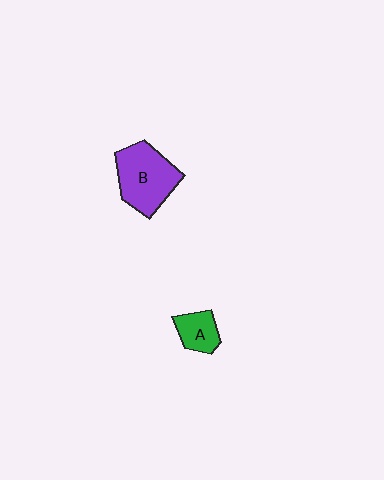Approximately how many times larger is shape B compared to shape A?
Approximately 2.2 times.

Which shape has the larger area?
Shape B (purple).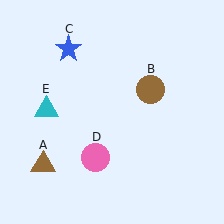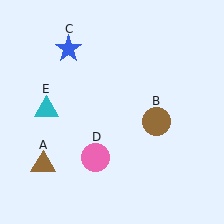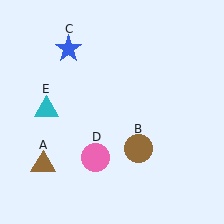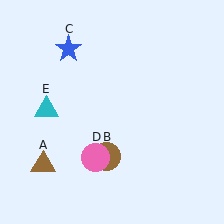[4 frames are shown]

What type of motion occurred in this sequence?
The brown circle (object B) rotated clockwise around the center of the scene.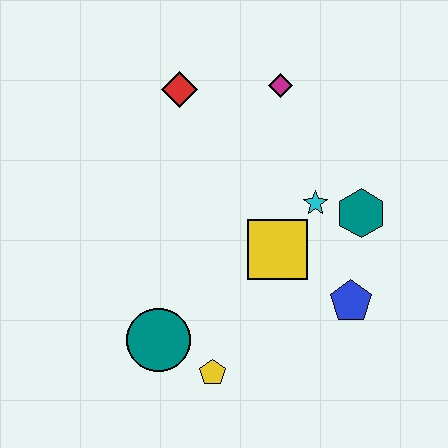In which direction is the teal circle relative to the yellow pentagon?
The teal circle is to the left of the yellow pentagon.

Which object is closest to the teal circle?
The yellow pentagon is closest to the teal circle.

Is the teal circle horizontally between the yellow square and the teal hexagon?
No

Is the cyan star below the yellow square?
No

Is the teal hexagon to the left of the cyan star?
No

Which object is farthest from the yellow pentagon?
The magenta diamond is farthest from the yellow pentagon.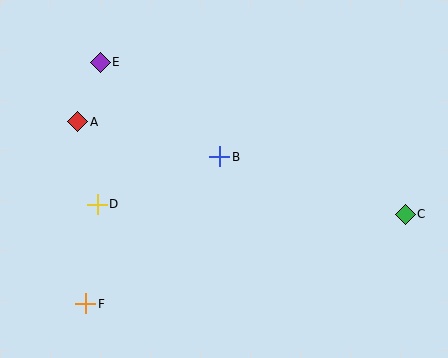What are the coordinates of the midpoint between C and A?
The midpoint between C and A is at (242, 168).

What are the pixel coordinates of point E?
Point E is at (100, 62).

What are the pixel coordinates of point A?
Point A is at (78, 122).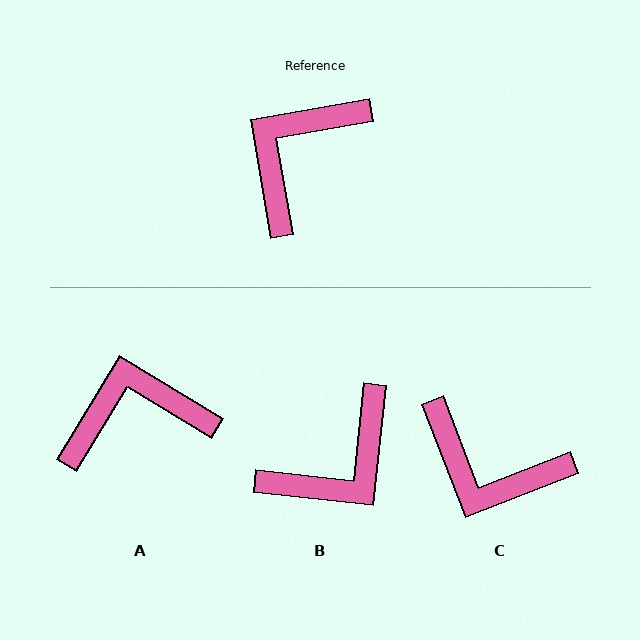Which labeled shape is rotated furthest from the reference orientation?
B, about 164 degrees away.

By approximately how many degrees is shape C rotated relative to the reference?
Approximately 102 degrees counter-clockwise.